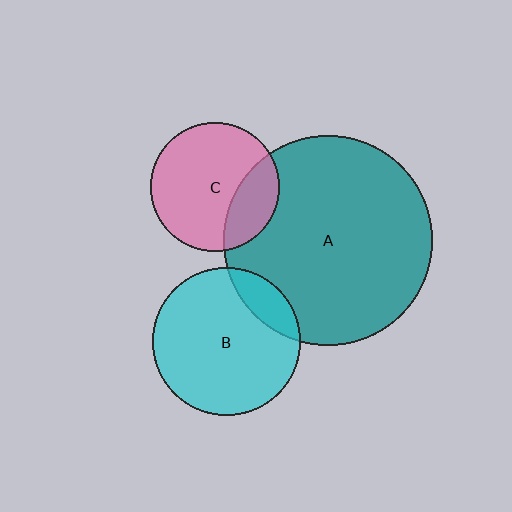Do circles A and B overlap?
Yes.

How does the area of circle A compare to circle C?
Approximately 2.6 times.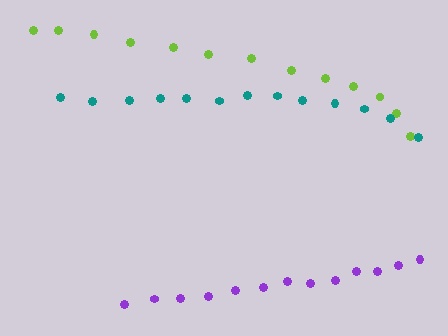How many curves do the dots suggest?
There are 3 distinct paths.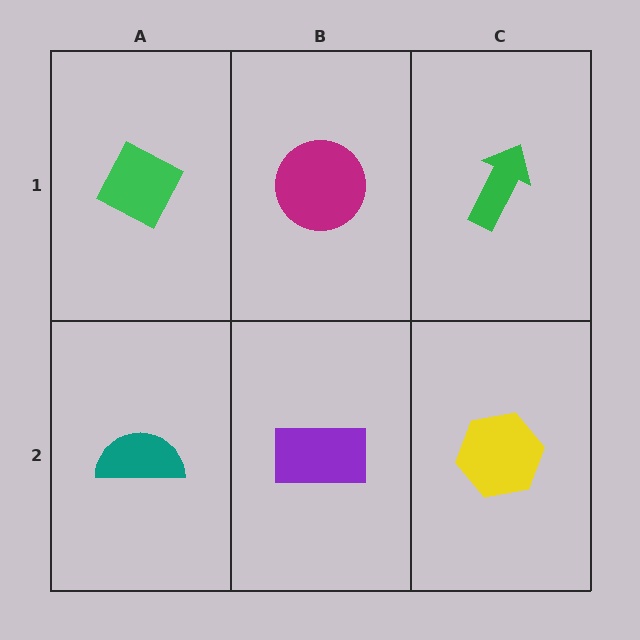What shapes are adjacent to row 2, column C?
A green arrow (row 1, column C), a purple rectangle (row 2, column B).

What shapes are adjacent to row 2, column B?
A magenta circle (row 1, column B), a teal semicircle (row 2, column A), a yellow hexagon (row 2, column C).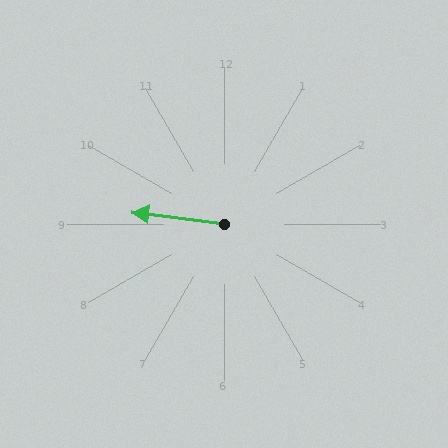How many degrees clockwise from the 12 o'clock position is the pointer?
Approximately 277 degrees.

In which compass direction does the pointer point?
West.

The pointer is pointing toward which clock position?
Roughly 9 o'clock.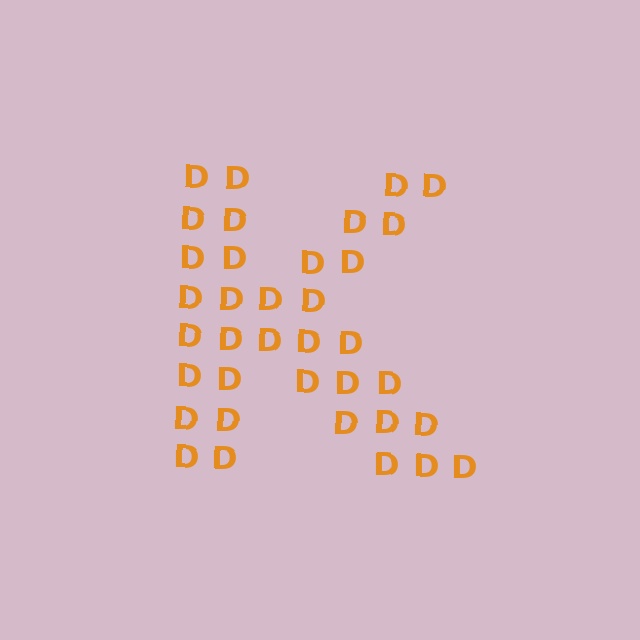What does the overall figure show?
The overall figure shows the letter K.